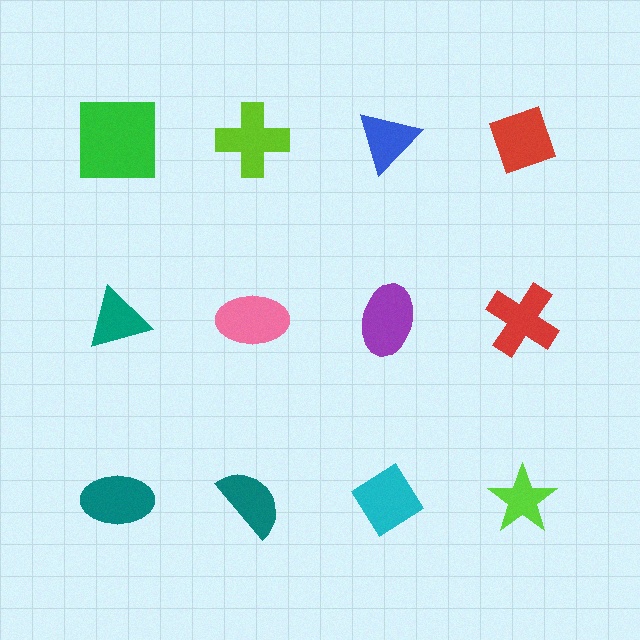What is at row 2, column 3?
A purple ellipse.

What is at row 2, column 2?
A pink ellipse.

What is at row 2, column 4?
A red cross.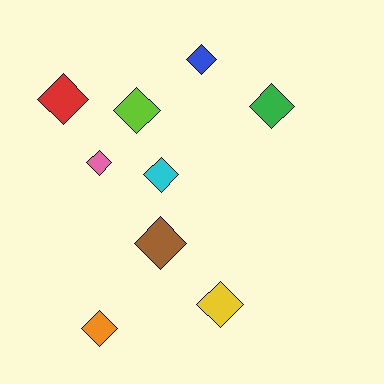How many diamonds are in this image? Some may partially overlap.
There are 9 diamonds.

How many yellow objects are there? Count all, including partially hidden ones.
There is 1 yellow object.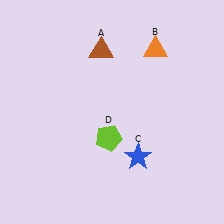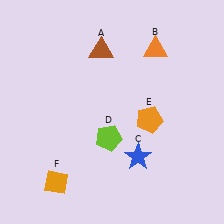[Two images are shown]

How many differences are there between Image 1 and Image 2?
There are 2 differences between the two images.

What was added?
An orange pentagon (E), an orange diamond (F) were added in Image 2.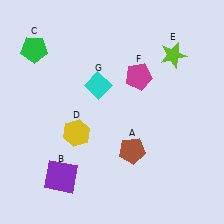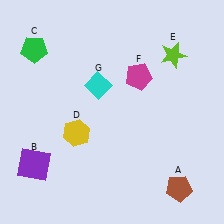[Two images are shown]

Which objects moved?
The objects that moved are: the brown pentagon (A), the purple square (B).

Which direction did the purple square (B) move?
The purple square (B) moved left.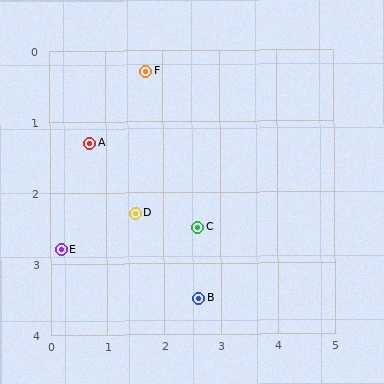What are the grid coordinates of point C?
Point C is at approximately (2.6, 2.5).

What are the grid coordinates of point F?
Point F is at approximately (1.7, 0.3).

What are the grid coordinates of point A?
Point A is at approximately (0.7, 1.3).